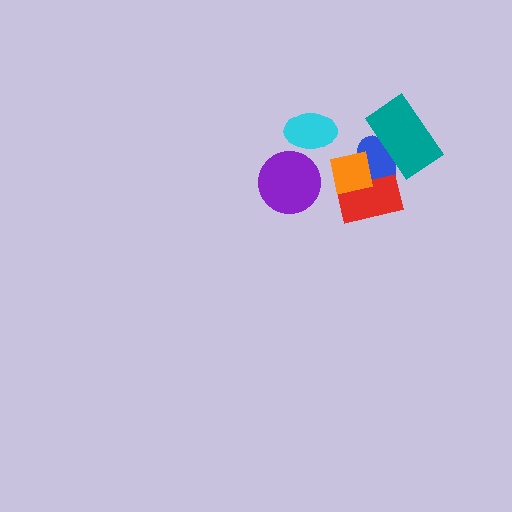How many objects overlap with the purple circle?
0 objects overlap with the purple circle.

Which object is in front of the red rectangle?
The orange square is in front of the red rectangle.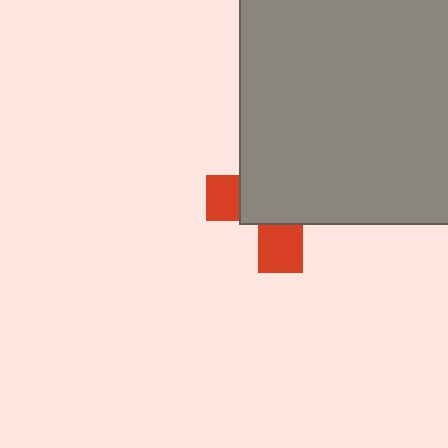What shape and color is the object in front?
The object in front is a gray rectangle.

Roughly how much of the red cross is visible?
A small part of it is visible (roughly 32%).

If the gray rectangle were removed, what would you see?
You would see the complete red cross.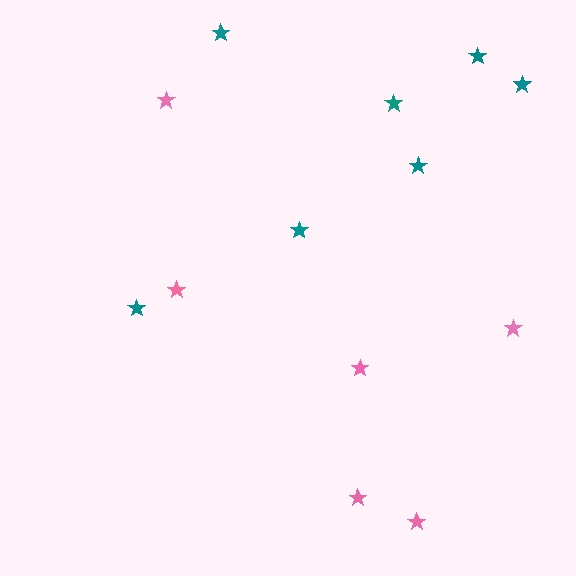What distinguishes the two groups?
There are 2 groups: one group of teal stars (7) and one group of pink stars (6).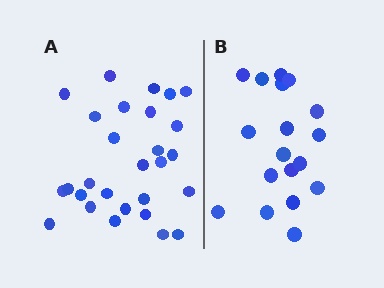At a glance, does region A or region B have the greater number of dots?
Region A (the left region) has more dots.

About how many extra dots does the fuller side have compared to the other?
Region A has roughly 10 or so more dots than region B.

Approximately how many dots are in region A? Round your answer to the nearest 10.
About 30 dots. (The exact count is 28, which rounds to 30.)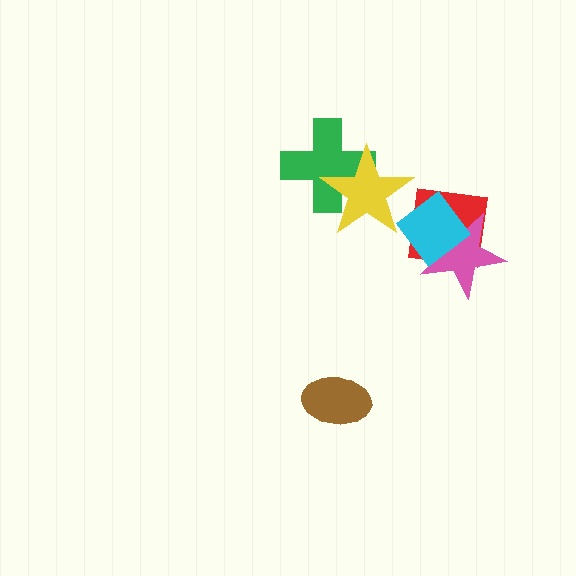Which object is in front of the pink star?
The cyan diamond is in front of the pink star.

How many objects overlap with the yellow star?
1 object overlaps with the yellow star.